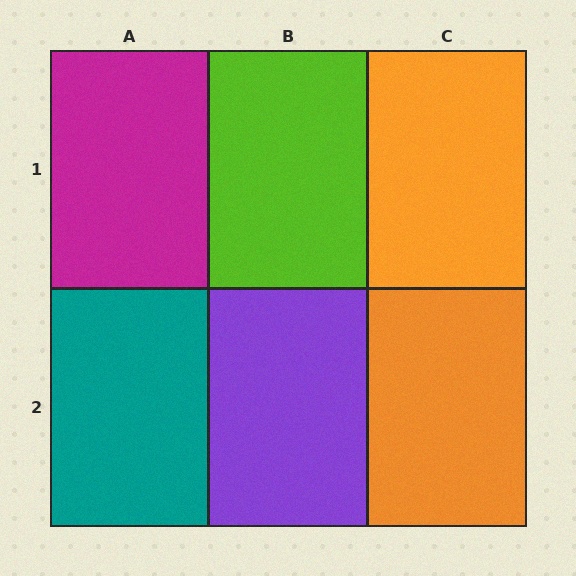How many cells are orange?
2 cells are orange.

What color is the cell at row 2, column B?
Purple.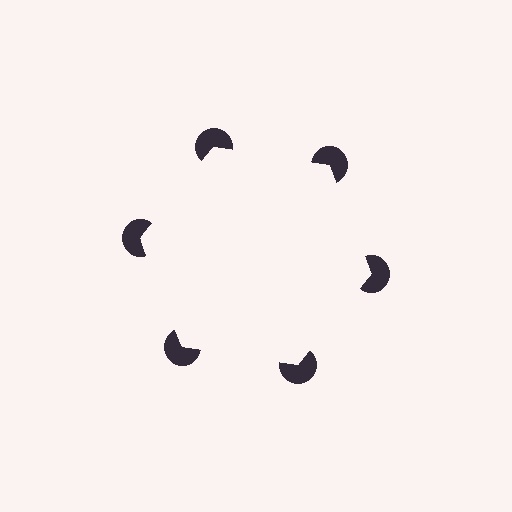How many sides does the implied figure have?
6 sides.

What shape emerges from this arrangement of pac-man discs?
An illusory hexagon — its edges are inferred from the aligned wedge cuts in the pac-man discs, not physically drawn.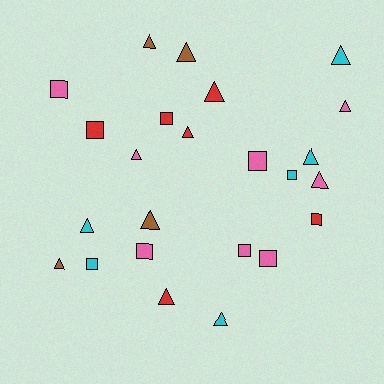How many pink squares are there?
There are 5 pink squares.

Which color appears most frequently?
Pink, with 8 objects.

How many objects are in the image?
There are 24 objects.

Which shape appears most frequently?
Triangle, with 14 objects.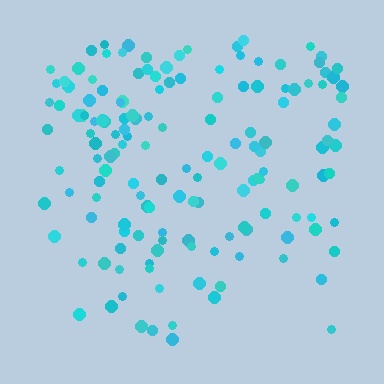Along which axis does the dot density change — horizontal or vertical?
Vertical.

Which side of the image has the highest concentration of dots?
The top.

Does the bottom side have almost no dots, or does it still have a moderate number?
Still a moderate number, just noticeably fewer than the top.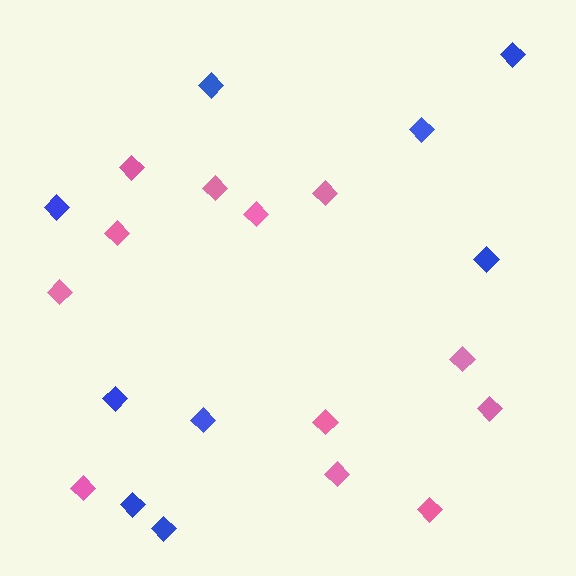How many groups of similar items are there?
There are 2 groups: one group of pink diamonds (12) and one group of blue diamonds (9).